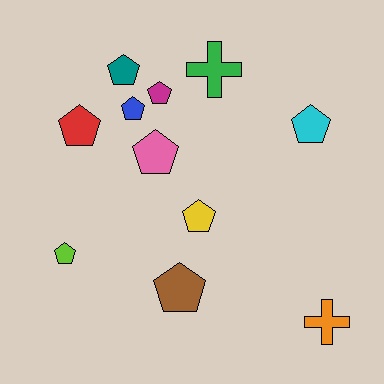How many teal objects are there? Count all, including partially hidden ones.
There is 1 teal object.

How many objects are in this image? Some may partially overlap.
There are 11 objects.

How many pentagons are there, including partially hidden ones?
There are 9 pentagons.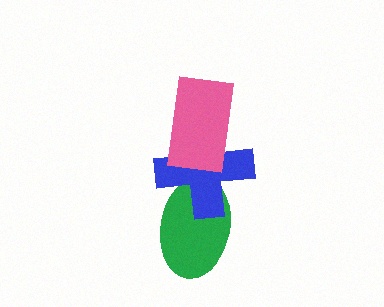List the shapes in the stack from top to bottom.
From top to bottom: the pink rectangle, the blue cross, the green ellipse.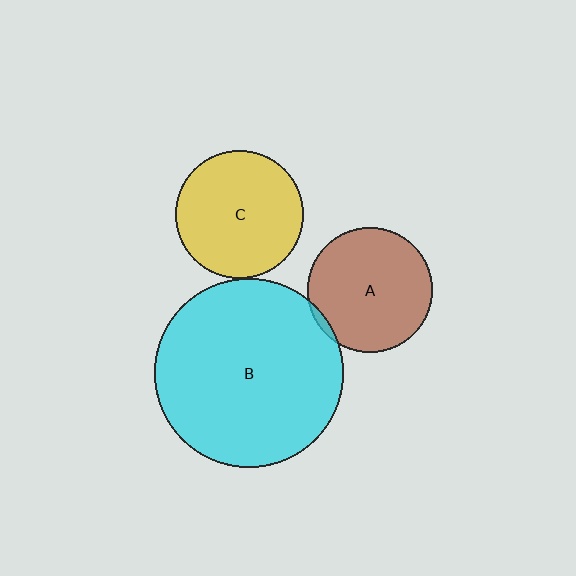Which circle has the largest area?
Circle B (cyan).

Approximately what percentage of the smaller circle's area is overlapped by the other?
Approximately 5%.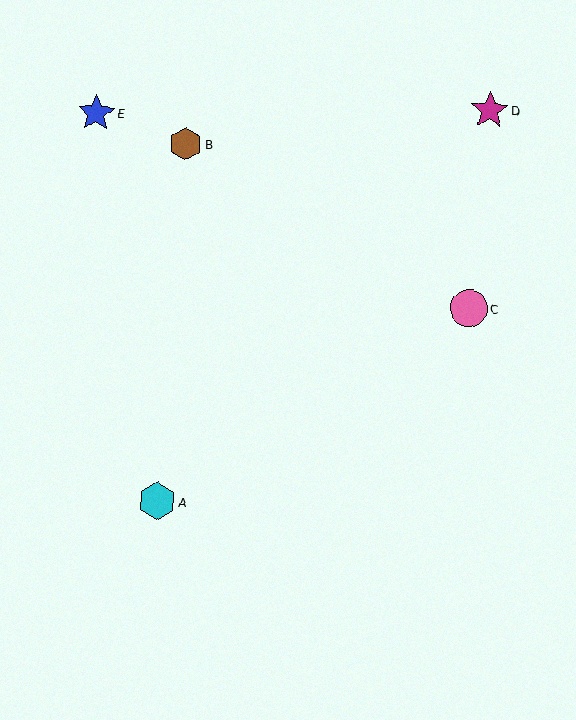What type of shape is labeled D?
Shape D is a magenta star.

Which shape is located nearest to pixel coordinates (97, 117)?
The blue star (labeled E) at (96, 113) is nearest to that location.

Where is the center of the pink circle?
The center of the pink circle is at (469, 309).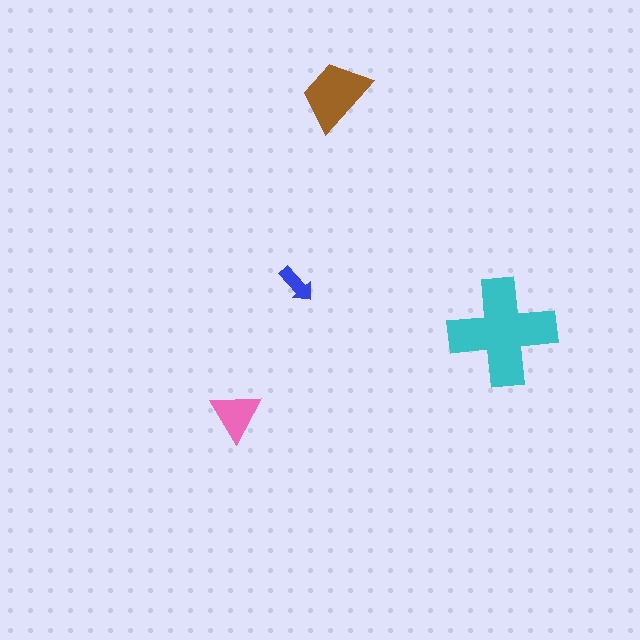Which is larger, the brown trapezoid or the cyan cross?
The cyan cross.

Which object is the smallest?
The blue arrow.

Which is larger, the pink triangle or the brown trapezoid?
The brown trapezoid.